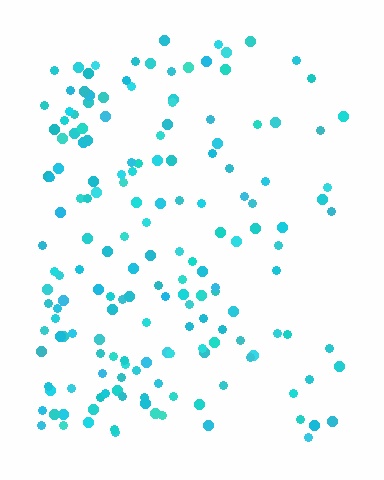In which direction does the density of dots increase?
From right to left, with the left side densest.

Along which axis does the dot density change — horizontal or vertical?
Horizontal.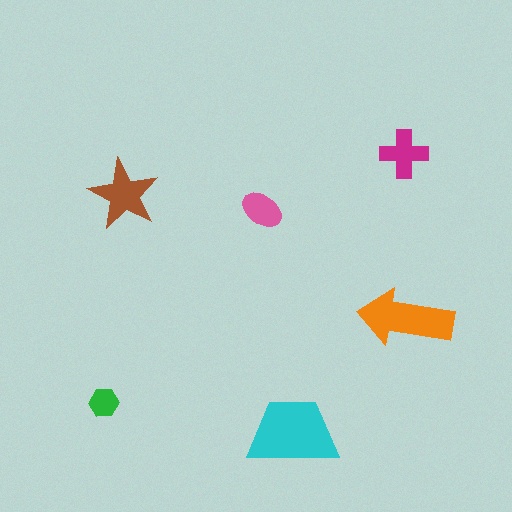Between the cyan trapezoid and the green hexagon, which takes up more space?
The cyan trapezoid.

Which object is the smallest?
The green hexagon.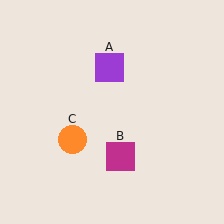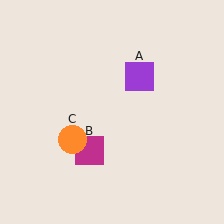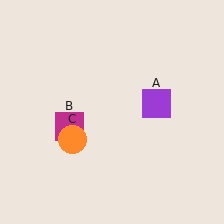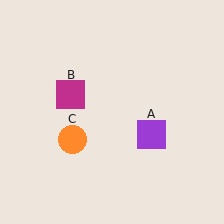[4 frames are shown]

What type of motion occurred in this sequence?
The purple square (object A), magenta square (object B) rotated clockwise around the center of the scene.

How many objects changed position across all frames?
2 objects changed position: purple square (object A), magenta square (object B).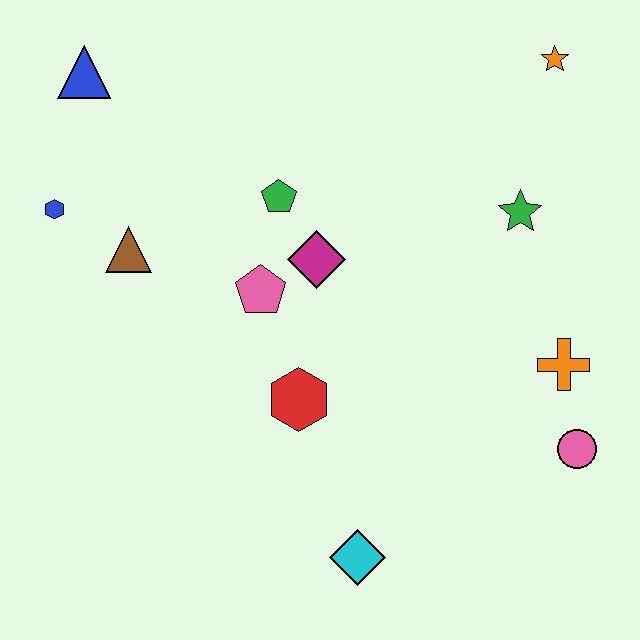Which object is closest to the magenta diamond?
The pink pentagon is closest to the magenta diamond.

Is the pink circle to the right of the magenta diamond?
Yes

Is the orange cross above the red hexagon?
Yes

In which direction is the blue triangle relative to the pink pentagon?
The blue triangle is above the pink pentagon.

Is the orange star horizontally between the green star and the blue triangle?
No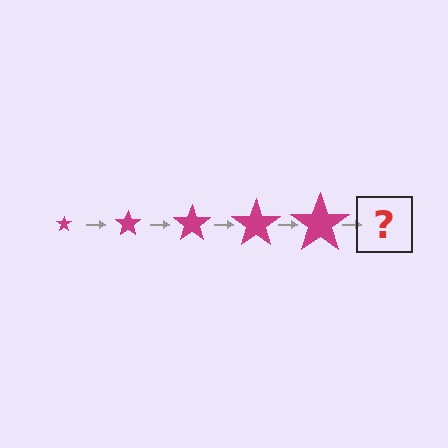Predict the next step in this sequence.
The next step is a magenta star, larger than the previous one.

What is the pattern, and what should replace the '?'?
The pattern is that the star gets progressively larger each step. The '?' should be a magenta star, larger than the previous one.